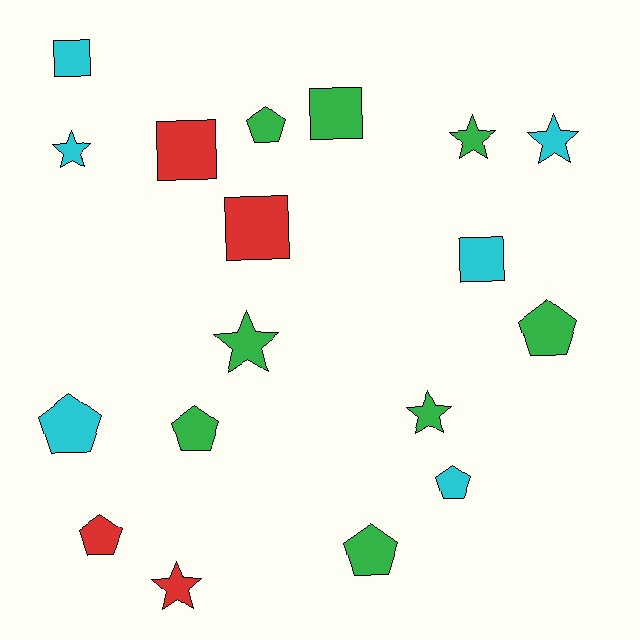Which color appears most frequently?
Green, with 8 objects.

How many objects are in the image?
There are 18 objects.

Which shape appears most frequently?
Pentagon, with 7 objects.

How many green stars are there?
There are 3 green stars.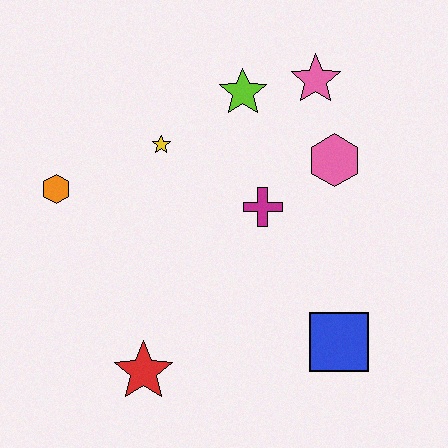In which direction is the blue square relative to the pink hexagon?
The blue square is below the pink hexagon.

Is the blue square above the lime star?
No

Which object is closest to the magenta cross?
The pink hexagon is closest to the magenta cross.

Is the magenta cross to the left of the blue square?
Yes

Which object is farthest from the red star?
The pink star is farthest from the red star.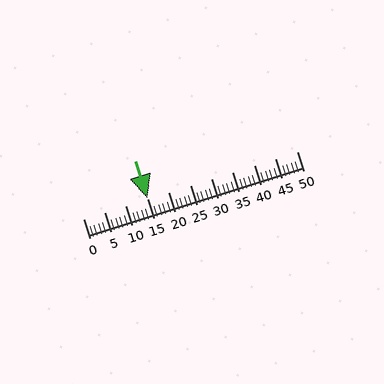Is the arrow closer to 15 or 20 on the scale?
The arrow is closer to 15.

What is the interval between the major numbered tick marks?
The major tick marks are spaced 5 units apart.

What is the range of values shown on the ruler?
The ruler shows values from 0 to 50.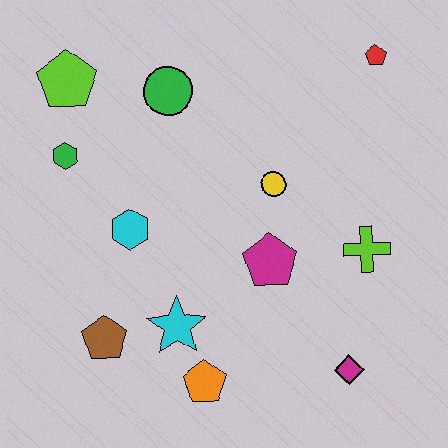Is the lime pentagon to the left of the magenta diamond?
Yes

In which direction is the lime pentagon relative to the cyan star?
The lime pentagon is above the cyan star.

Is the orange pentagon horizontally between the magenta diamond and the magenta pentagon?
No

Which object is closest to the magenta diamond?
The lime cross is closest to the magenta diamond.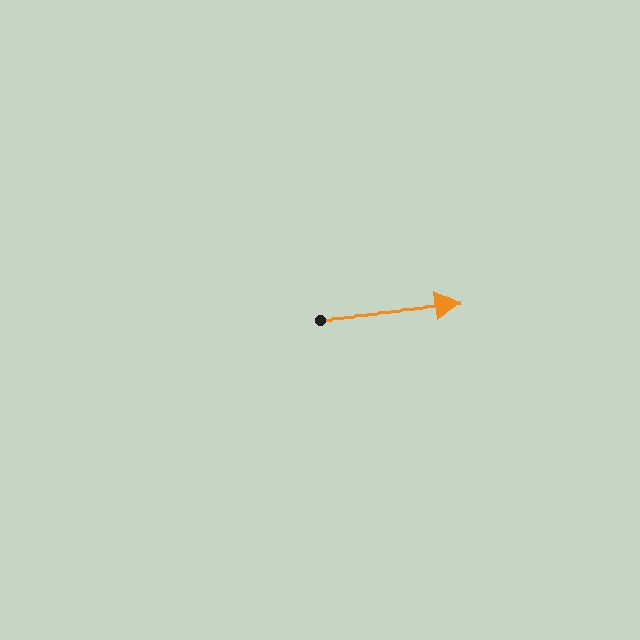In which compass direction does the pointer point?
East.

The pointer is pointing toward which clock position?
Roughly 3 o'clock.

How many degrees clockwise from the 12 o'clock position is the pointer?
Approximately 85 degrees.